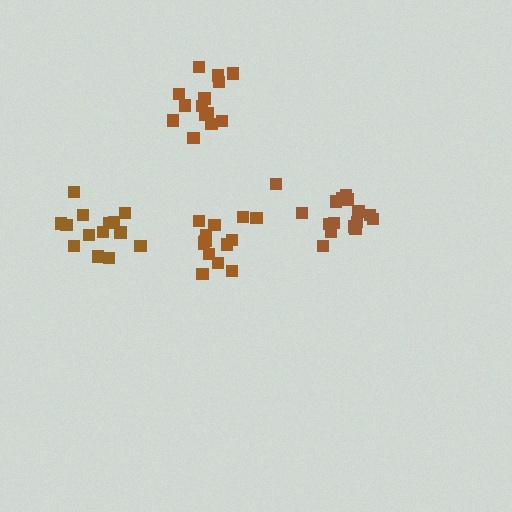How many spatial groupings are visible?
There are 4 spatial groupings.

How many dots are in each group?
Group 1: 14 dots, Group 2: 14 dots, Group 3: 14 dots, Group 4: 16 dots (58 total).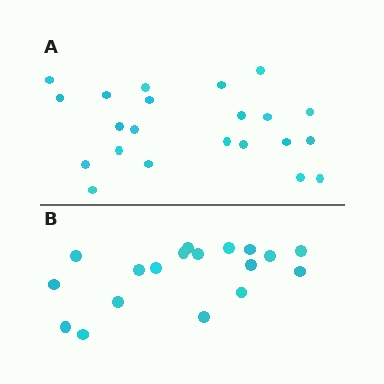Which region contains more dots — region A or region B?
Region A (the top region) has more dots.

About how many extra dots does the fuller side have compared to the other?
Region A has about 4 more dots than region B.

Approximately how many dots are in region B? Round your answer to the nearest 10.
About 20 dots. (The exact count is 18, which rounds to 20.)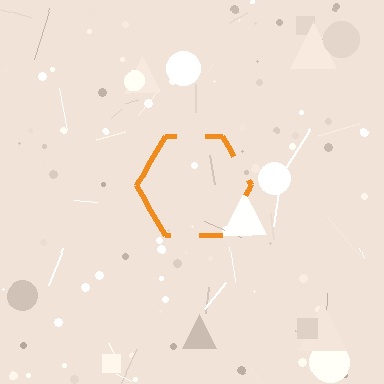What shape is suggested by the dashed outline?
The dashed outline suggests a hexagon.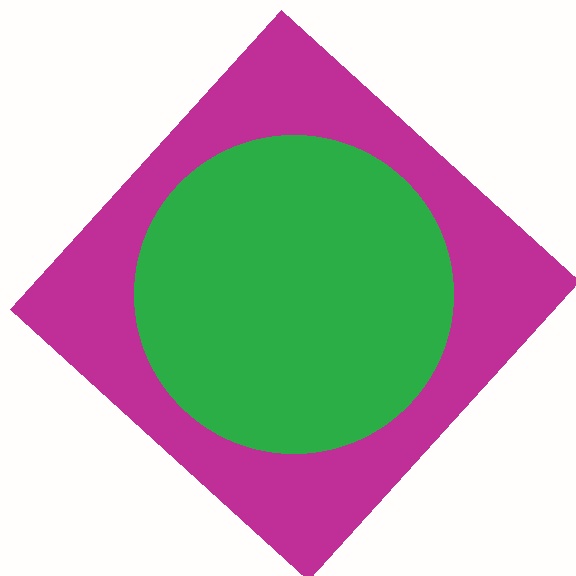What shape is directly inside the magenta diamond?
The green circle.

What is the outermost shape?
The magenta diamond.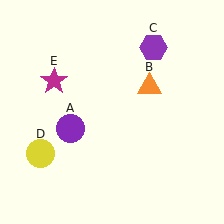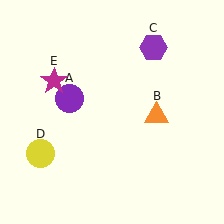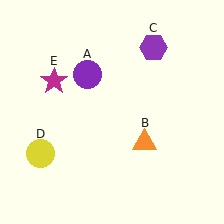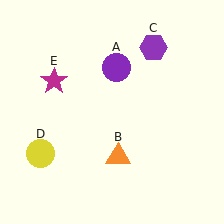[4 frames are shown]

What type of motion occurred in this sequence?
The purple circle (object A), orange triangle (object B) rotated clockwise around the center of the scene.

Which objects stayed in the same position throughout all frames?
Purple hexagon (object C) and yellow circle (object D) and magenta star (object E) remained stationary.